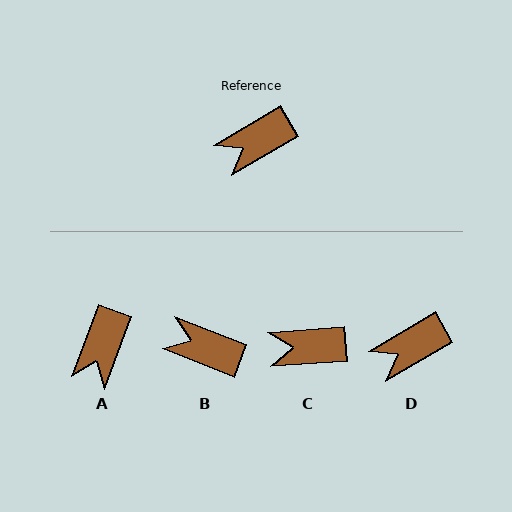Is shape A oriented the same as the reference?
No, it is off by about 39 degrees.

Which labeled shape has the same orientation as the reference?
D.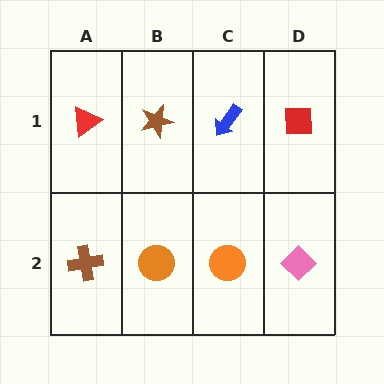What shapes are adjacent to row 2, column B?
A brown star (row 1, column B), a brown cross (row 2, column A), an orange circle (row 2, column C).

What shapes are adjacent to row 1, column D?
A pink diamond (row 2, column D), a blue arrow (row 1, column C).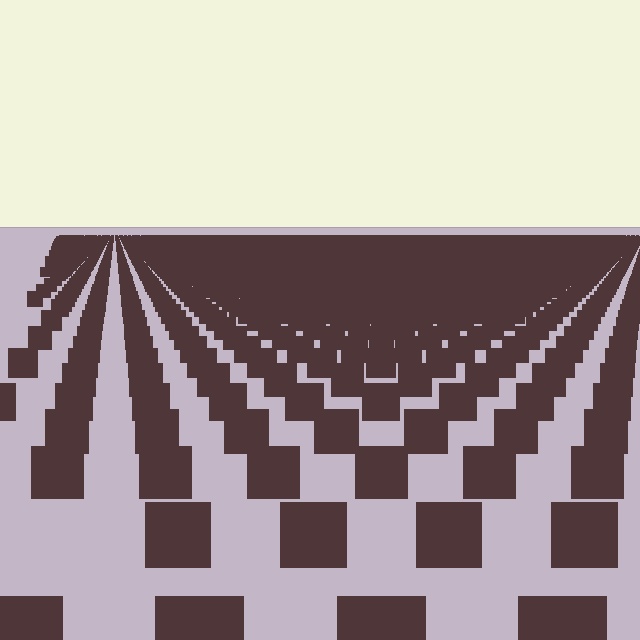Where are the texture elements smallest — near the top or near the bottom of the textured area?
Near the top.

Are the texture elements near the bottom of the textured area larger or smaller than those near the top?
Larger. Near the bottom, elements are closer to the viewer and appear at a bigger on-screen size.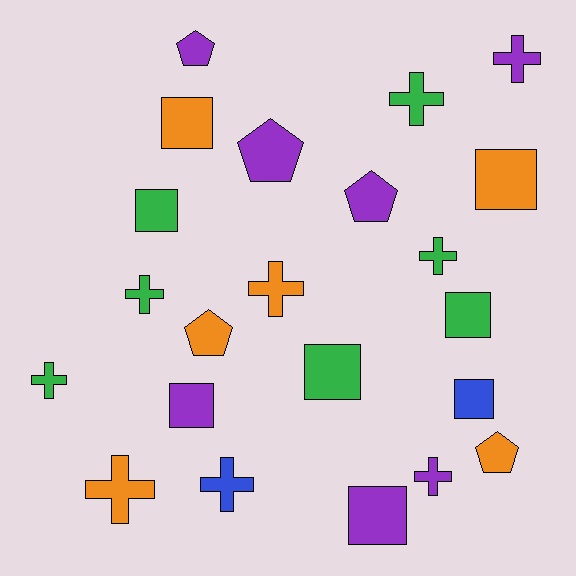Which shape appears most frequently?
Cross, with 9 objects.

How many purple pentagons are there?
There are 3 purple pentagons.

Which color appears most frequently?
Purple, with 7 objects.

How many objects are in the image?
There are 22 objects.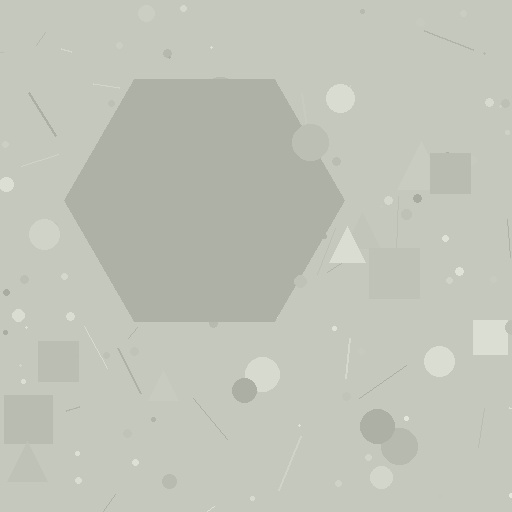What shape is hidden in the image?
A hexagon is hidden in the image.